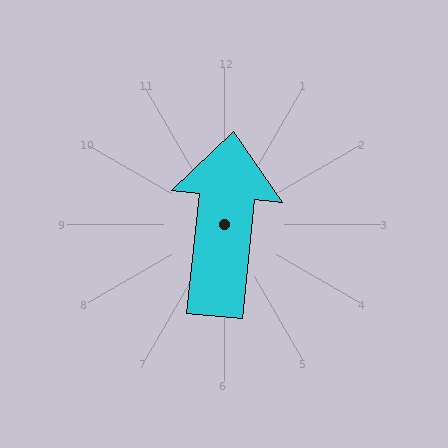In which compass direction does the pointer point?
North.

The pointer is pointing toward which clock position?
Roughly 12 o'clock.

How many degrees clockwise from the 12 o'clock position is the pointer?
Approximately 6 degrees.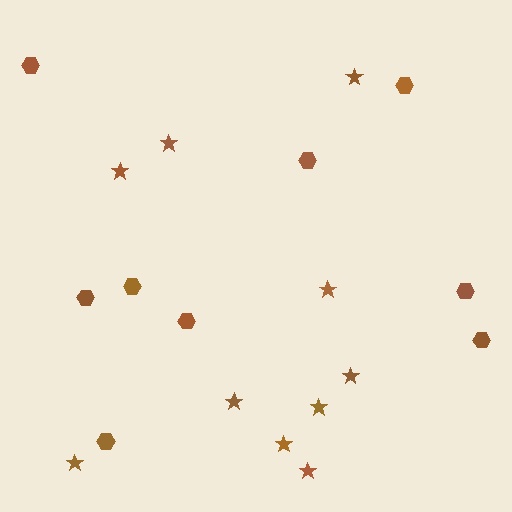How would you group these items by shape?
There are 2 groups: one group of hexagons (9) and one group of stars (10).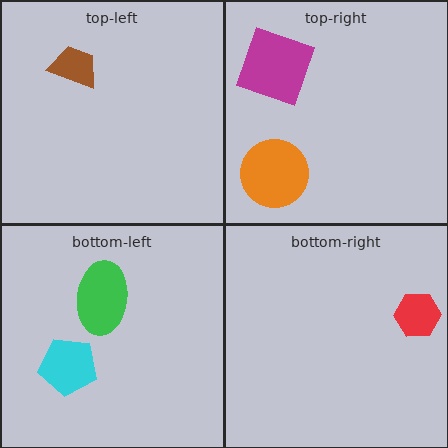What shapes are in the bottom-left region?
The green ellipse, the cyan pentagon.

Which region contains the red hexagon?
The bottom-right region.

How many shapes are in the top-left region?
1.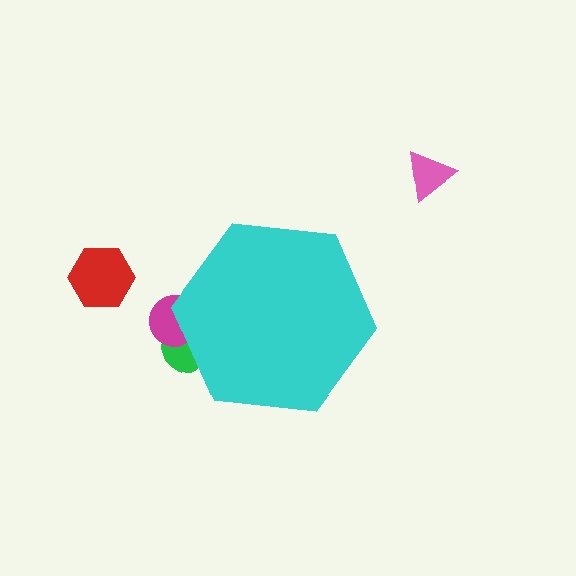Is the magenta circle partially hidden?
Yes, the magenta circle is partially hidden behind the cyan hexagon.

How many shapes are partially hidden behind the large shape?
2 shapes are partially hidden.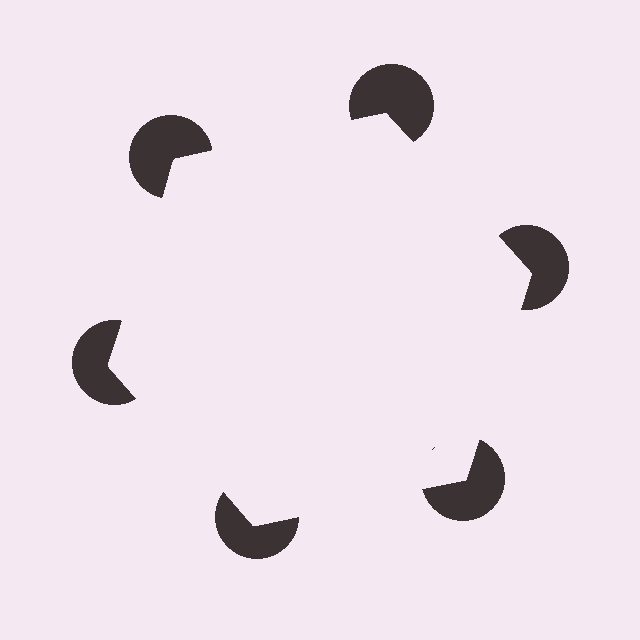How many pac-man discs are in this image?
There are 6 — one at each vertex of the illusory hexagon.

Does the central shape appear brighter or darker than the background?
It typically appears slightly brighter than the background, even though no actual brightness change is drawn.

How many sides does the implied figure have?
6 sides.